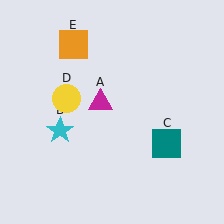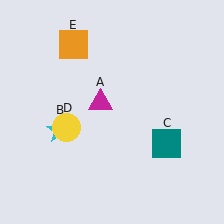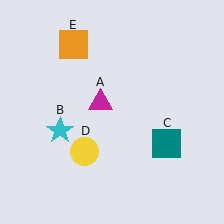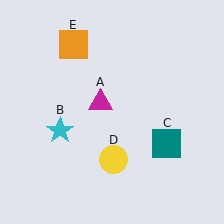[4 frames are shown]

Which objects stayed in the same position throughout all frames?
Magenta triangle (object A) and cyan star (object B) and teal square (object C) and orange square (object E) remained stationary.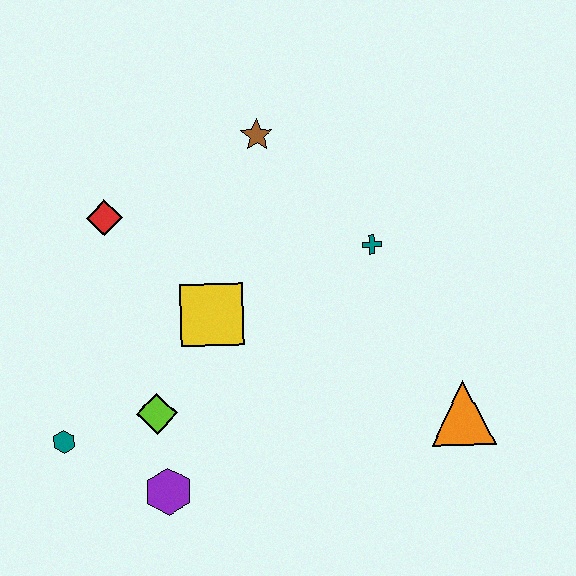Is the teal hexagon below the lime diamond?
Yes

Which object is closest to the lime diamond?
The purple hexagon is closest to the lime diamond.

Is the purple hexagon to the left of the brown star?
Yes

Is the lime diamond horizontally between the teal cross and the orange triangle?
No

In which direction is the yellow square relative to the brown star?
The yellow square is below the brown star.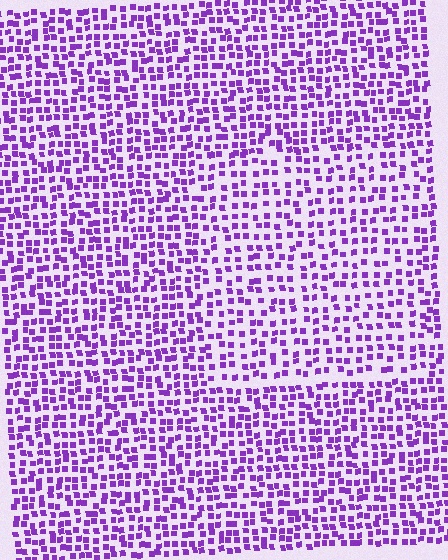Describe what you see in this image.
The image contains small purple elements arranged at two different densities. A rectangle-shaped region is visible where the elements are less densely packed than the surrounding area.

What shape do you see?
I see a rectangle.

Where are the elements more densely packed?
The elements are more densely packed outside the rectangle boundary.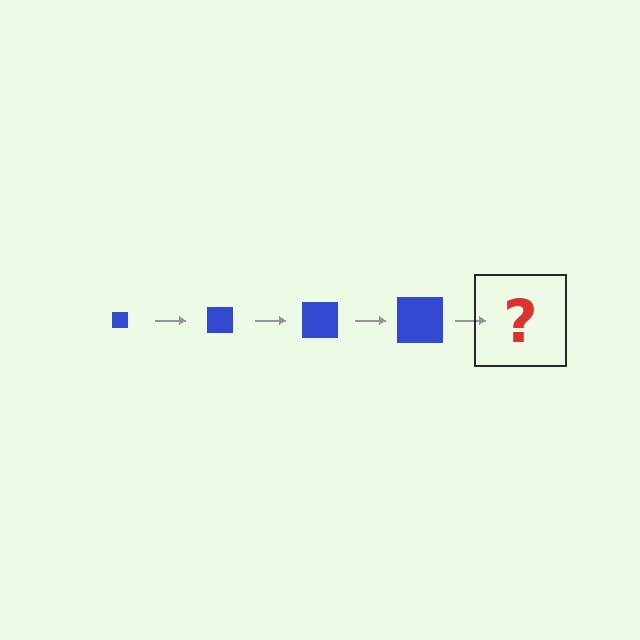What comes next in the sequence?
The next element should be a blue square, larger than the previous one.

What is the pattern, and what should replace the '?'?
The pattern is that the square gets progressively larger each step. The '?' should be a blue square, larger than the previous one.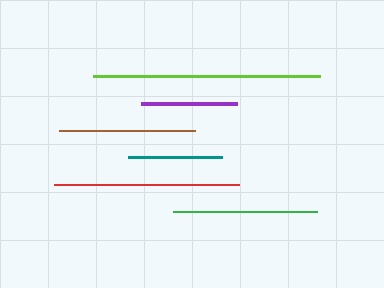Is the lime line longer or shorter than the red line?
The lime line is longer than the red line.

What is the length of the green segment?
The green segment is approximately 144 pixels long.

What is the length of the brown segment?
The brown segment is approximately 136 pixels long.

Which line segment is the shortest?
The teal line is the shortest at approximately 94 pixels.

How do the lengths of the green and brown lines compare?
The green and brown lines are approximately the same length.